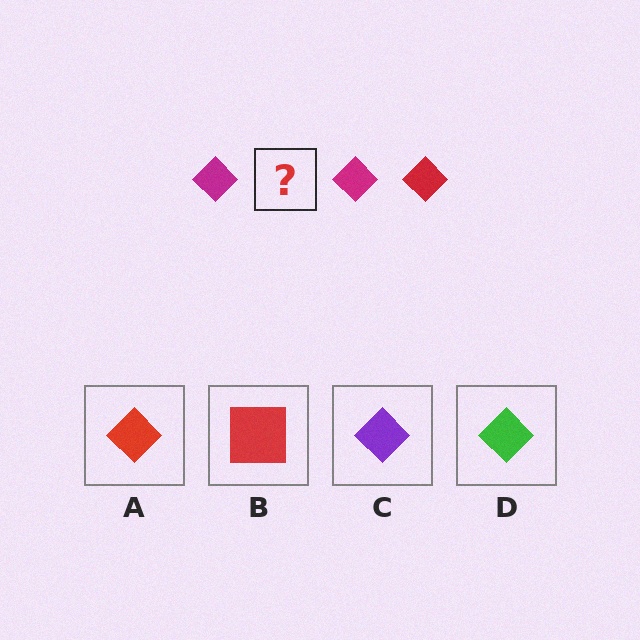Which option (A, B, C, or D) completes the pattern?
A.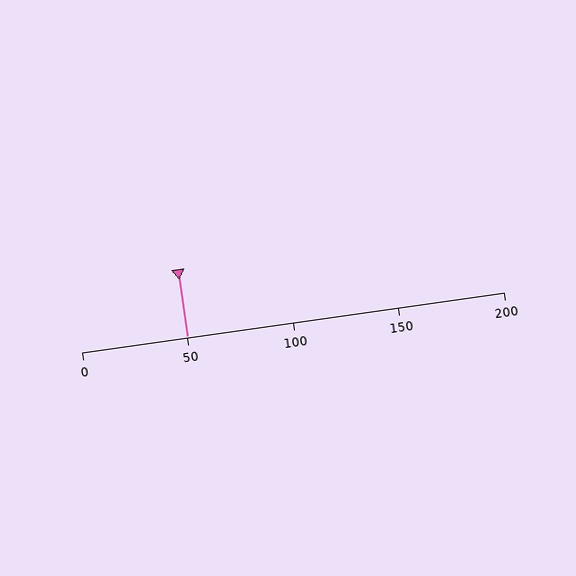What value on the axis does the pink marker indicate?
The marker indicates approximately 50.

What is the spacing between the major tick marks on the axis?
The major ticks are spaced 50 apart.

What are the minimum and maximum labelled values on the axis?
The axis runs from 0 to 200.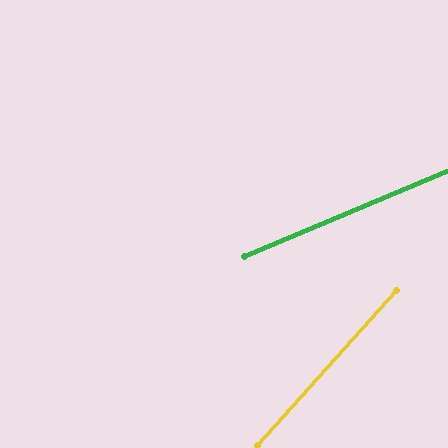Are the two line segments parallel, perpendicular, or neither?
Neither parallel nor perpendicular — they differ by about 25°.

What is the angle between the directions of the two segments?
Approximately 25 degrees.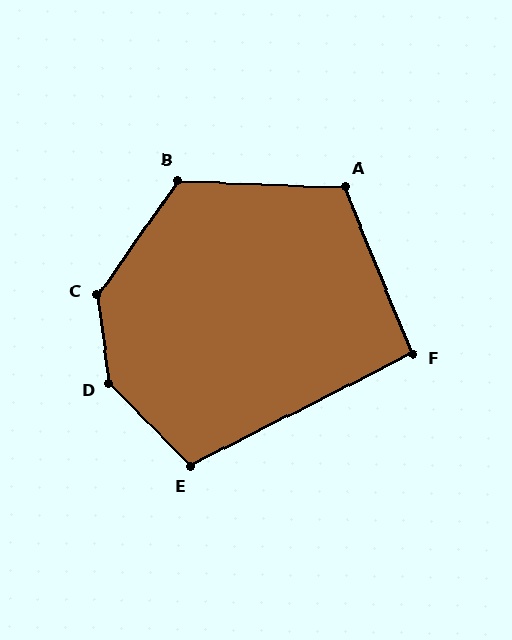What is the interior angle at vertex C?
Approximately 138 degrees (obtuse).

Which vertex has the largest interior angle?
D, at approximately 143 degrees.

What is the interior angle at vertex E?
Approximately 108 degrees (obtuse).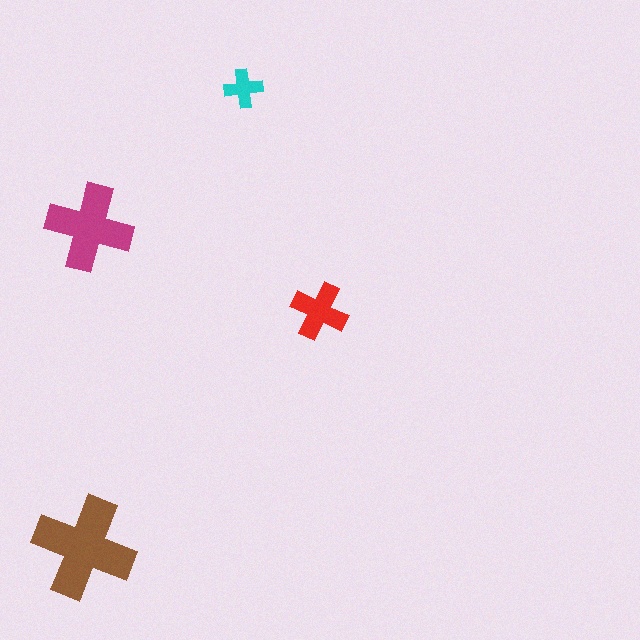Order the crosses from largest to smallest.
the brown one, the magenta one, the red one, the cyan one.